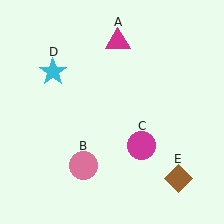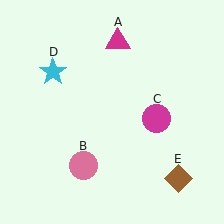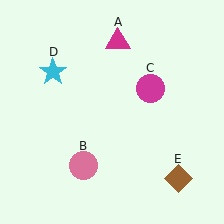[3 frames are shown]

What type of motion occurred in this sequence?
The magenta circle (object C) rotated counterclockwise around the center of the scene.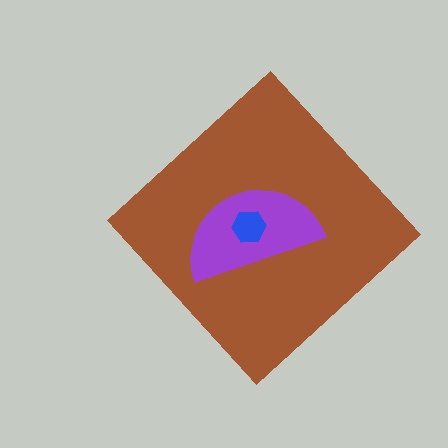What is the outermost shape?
The brown diamond.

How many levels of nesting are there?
3.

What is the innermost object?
The blue hexagon.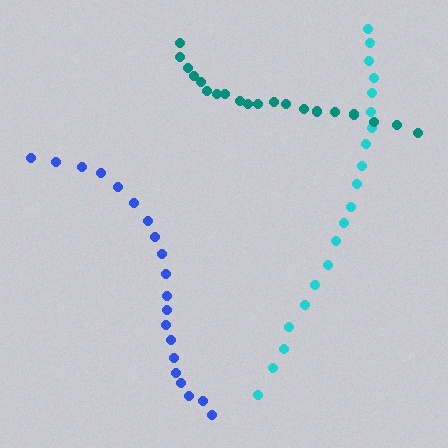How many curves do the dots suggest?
There are 3 distinct paths.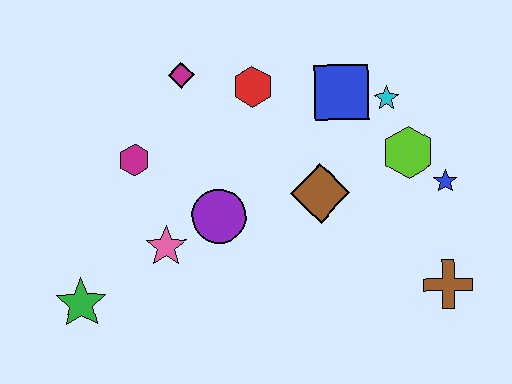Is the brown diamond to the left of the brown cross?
Yes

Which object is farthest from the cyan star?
The green star is farthest from the cyan star.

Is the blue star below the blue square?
Yes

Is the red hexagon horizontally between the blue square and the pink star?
Yes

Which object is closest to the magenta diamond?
The red hexagon is closest to the magenta diamond.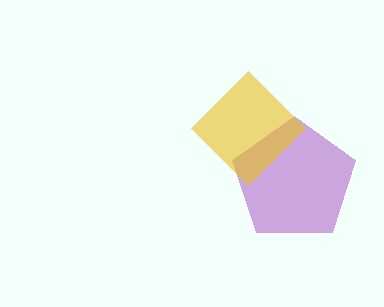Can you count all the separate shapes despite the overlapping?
Yes, there are 2 separate shapes.